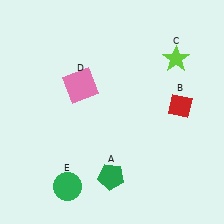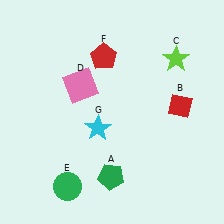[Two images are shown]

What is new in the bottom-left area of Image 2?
A cyan star (G) was added in the bottom-left area of Image 2.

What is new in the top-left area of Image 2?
A red pentagon (F) was added in the top-left area of Image 2.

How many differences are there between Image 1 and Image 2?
There are 2 differences between the two images.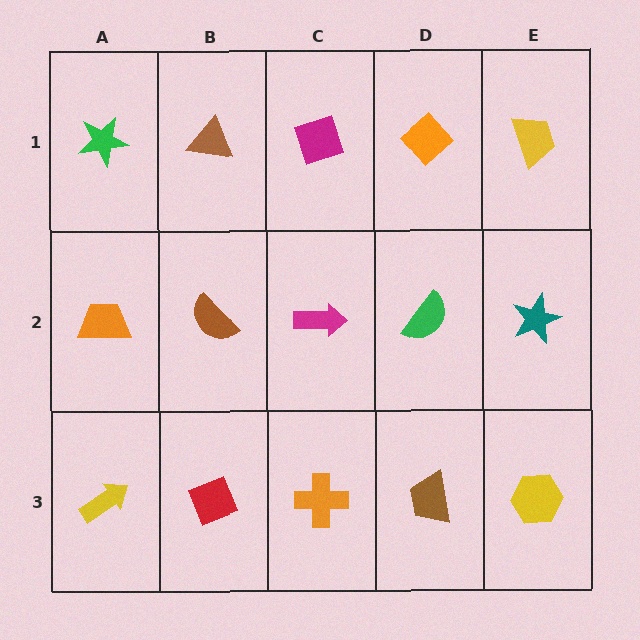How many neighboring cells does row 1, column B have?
3.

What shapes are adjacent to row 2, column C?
A magenta diamond (row 1, column C), an orange cross (row 3, column C), a brown semicircle (row 2, column B), a green semicircle (row 2, column D).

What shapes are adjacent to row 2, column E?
A yellow trapezoid (row 1, column E), a yellow hexagon (row 3, column E), a green semicircle (row 2, column D).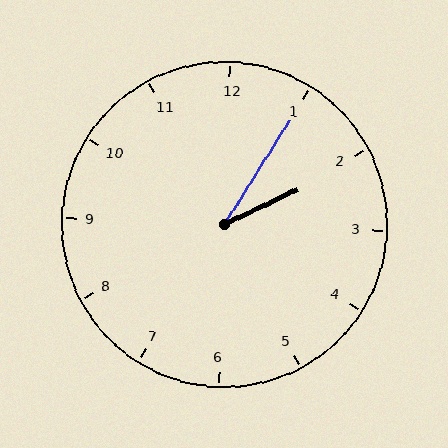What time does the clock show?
2:05.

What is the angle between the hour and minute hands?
Approximately 32 degrees.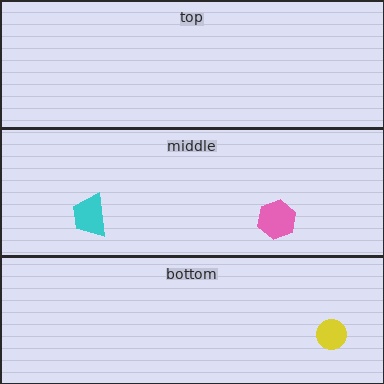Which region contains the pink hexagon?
The middle region.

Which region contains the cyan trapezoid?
The middle region.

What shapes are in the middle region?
The cyan trapezoid, the pink hexagon.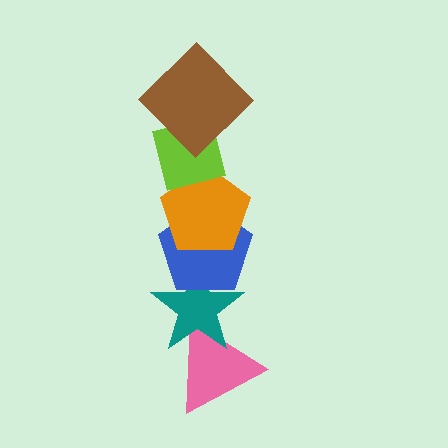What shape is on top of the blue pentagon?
The orange pentagon is on top of the blue pentagon.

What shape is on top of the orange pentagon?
The lime square is on top of the orange pentagon.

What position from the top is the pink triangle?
The pink triangle is 6th from the top.